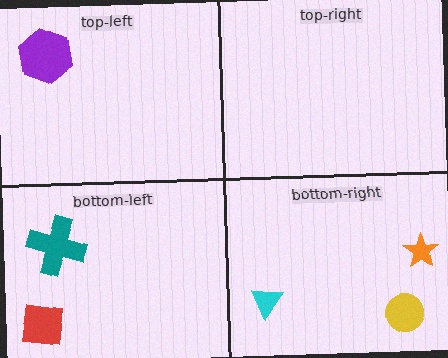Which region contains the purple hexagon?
The top-left region.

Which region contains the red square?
The bottom-left region.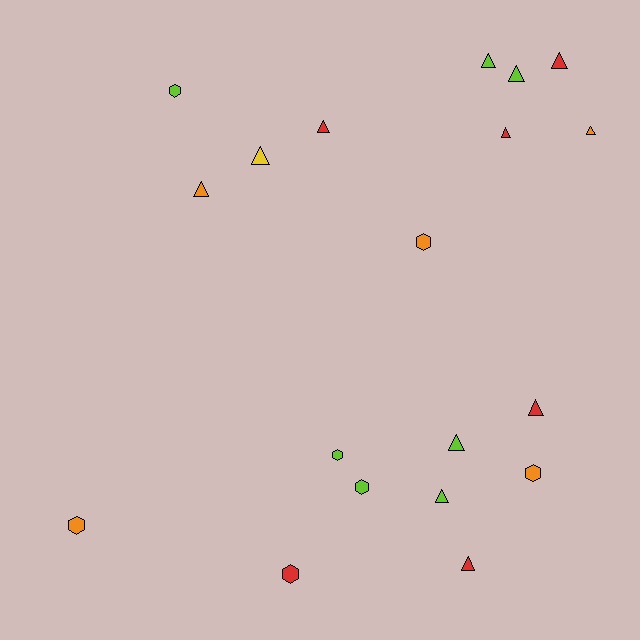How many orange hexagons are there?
There are 3 orange hexagons.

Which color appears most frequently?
Lime, with 7 objects.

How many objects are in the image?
There are 19 objects.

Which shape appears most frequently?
Triangle, with 12 objects.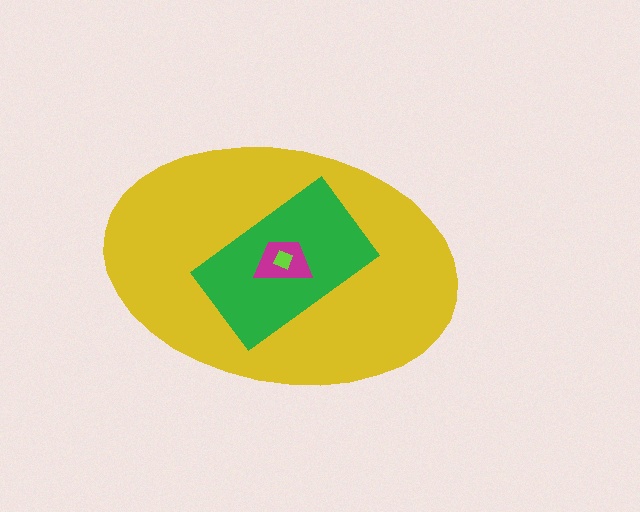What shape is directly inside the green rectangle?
The magenta trapezoid.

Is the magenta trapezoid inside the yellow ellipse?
Yes.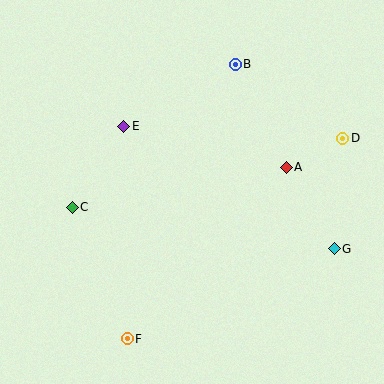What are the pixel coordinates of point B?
Point B is at (235, 64).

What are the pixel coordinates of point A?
Point A is at (286, 167).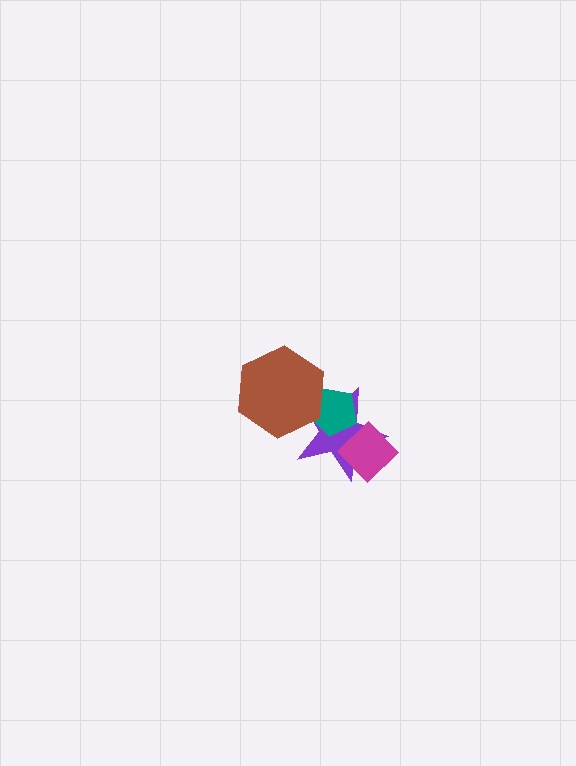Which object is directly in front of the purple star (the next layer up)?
The teal pentagon is directly in front of the purple star.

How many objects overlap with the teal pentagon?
2 objects overlap with the teal pentagon.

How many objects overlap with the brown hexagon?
2 objects overlap with the brown hexagon.